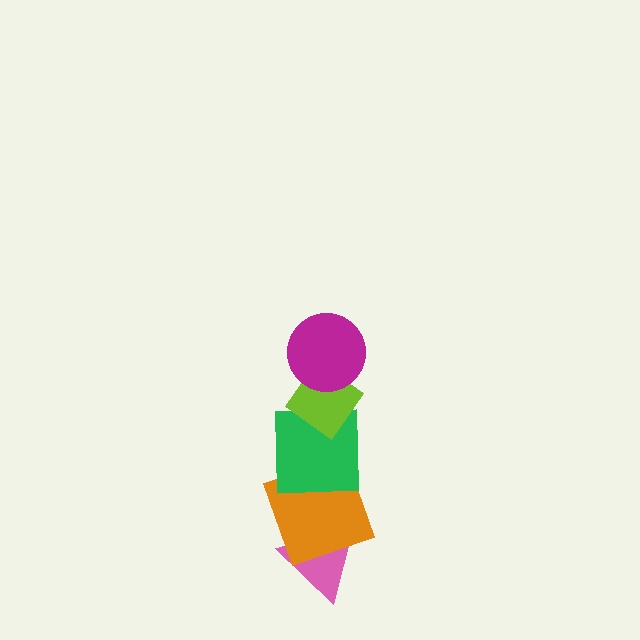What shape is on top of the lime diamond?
The magenta circle is on top of the lime diamond.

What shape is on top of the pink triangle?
The orange square is on top of the pink triangle.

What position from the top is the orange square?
The orange square is 4th from the top.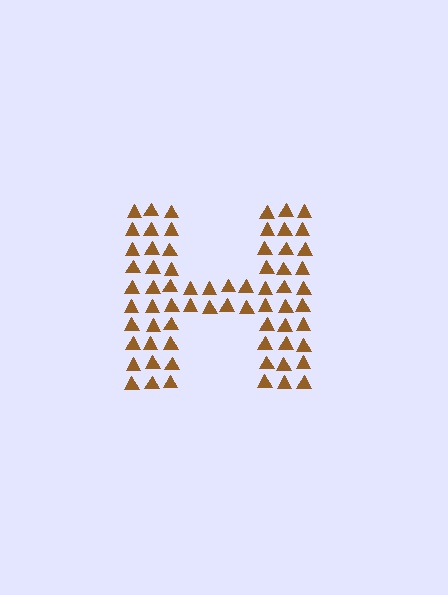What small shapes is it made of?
It is made of small triangles.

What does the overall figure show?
The overall figure shows the letter H.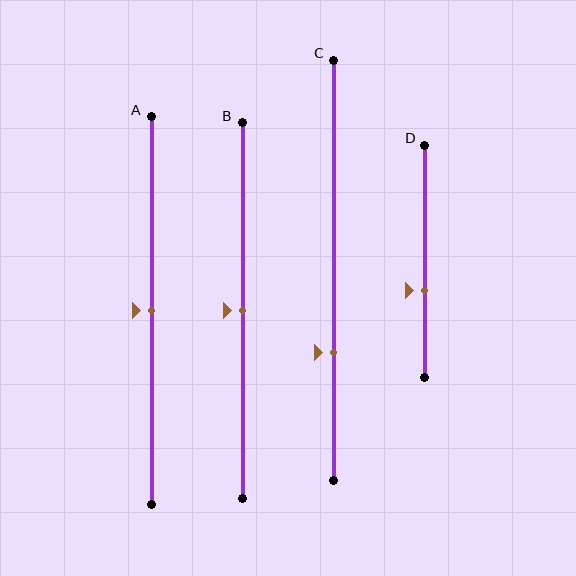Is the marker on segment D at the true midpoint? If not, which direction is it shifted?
No, the marker on segment D is shifted downward by about 12% of the segment length.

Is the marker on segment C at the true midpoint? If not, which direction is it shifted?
No, the marker on segment C is shifted downward by about 20% of the segment length.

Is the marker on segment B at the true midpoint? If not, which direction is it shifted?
Yes, the marker on segment B is at the true midpoint.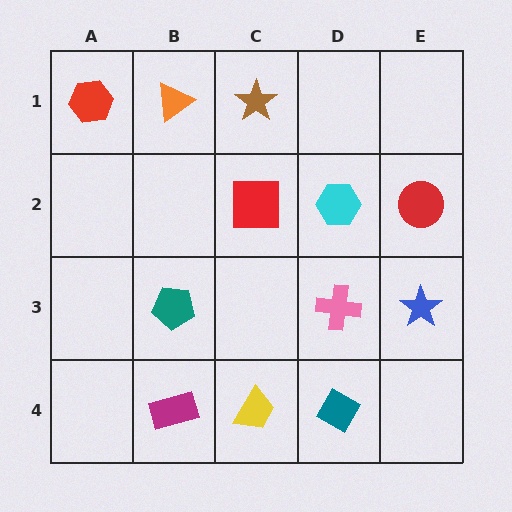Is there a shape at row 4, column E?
No, that cell is empty.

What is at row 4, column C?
A yellow trapezoid.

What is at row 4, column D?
A teal diamond.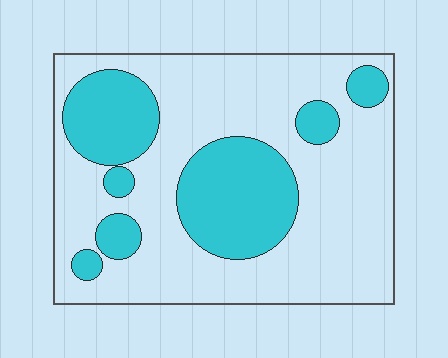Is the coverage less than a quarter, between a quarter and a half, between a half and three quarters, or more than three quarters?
Between a quarter and a half.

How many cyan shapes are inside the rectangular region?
7.